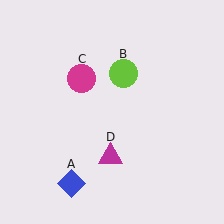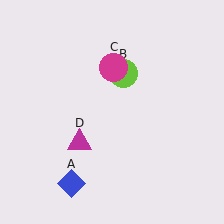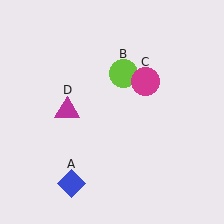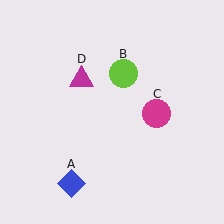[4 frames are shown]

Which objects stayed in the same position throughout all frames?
Blue diamond (object A) and lime circle (object B) remained stationary.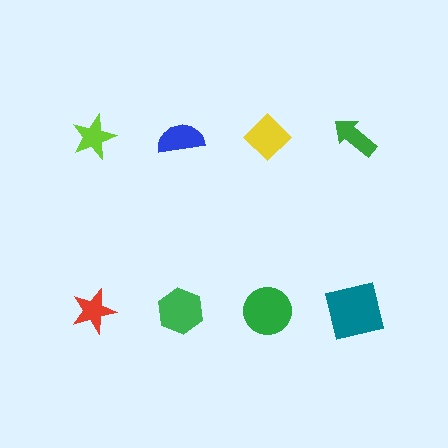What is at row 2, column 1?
A red star.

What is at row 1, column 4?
A green arrow.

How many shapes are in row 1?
4 shapes.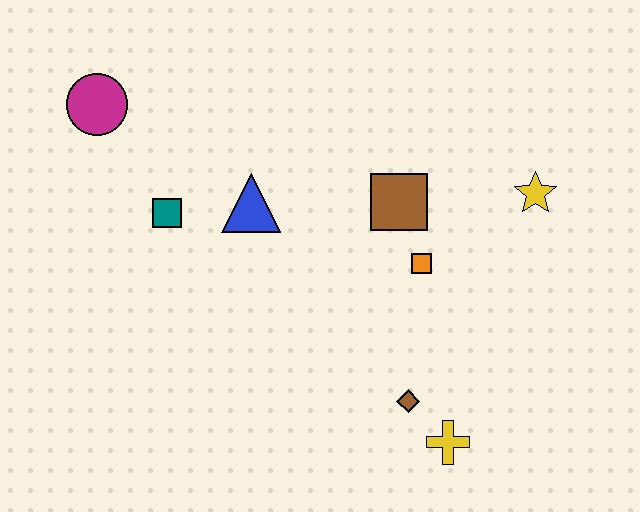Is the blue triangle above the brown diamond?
Yes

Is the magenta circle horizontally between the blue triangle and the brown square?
No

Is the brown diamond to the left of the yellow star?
Yes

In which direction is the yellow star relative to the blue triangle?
The yellow star is to the right of the blue triangle.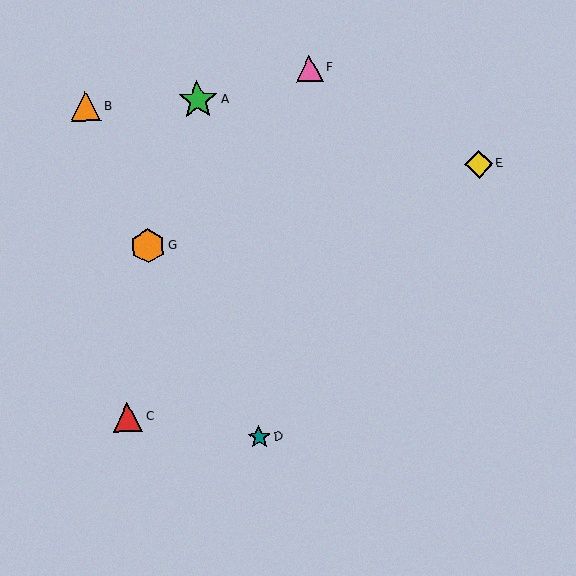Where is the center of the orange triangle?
The center of the orange triangle is at (86, 106).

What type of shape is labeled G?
Shape G is an orange hexagon.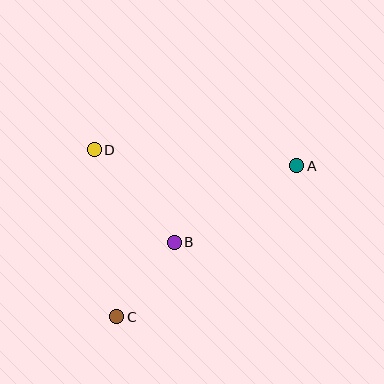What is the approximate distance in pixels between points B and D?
The distance between B and D is approximately 122 pixels.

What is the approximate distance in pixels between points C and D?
The distance between C and D is approximately 168 pixels.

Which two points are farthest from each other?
Points A and C are farthest from each other.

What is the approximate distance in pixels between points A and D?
The distance between A and D is approximately 203 pixels.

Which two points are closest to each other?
Points B and C are closest to each other.